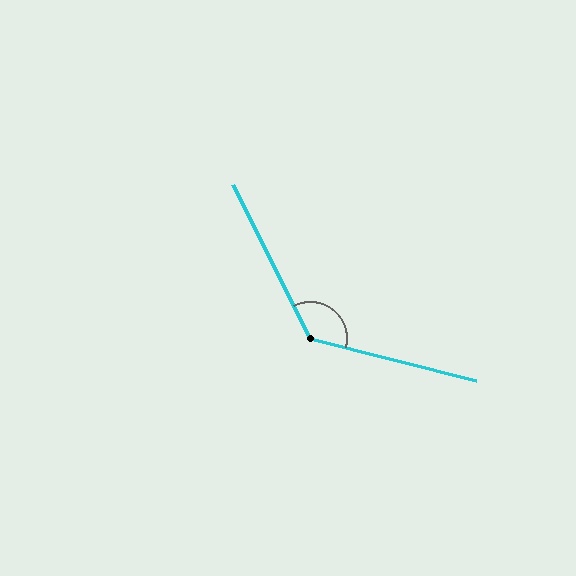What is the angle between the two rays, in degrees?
Approximately 131 degrees.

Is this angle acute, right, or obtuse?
It is obtuse.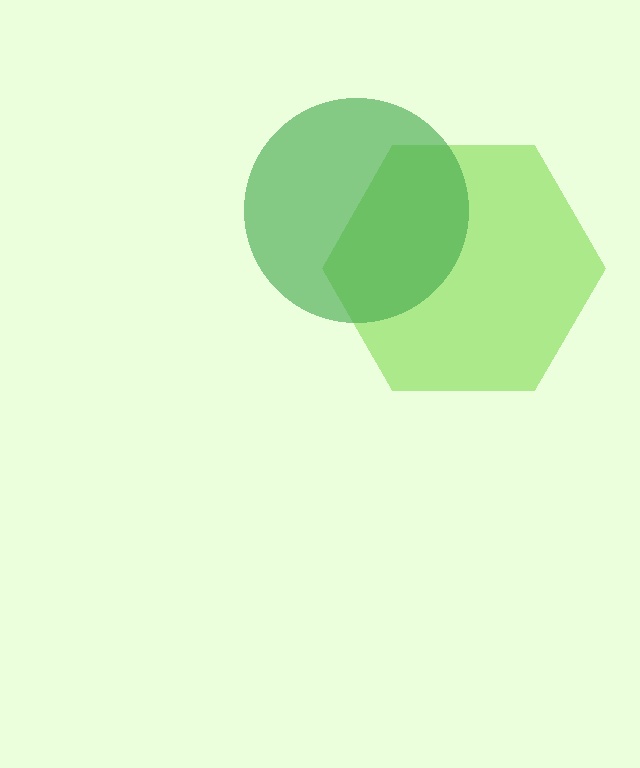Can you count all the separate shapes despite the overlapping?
Yes, there are 2 separate shapes.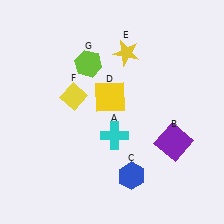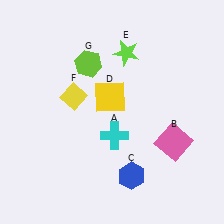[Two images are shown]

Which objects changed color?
B changed from purple to pink. E changed from yellow to lime.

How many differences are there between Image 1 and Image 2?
There are 2 differences between the two images.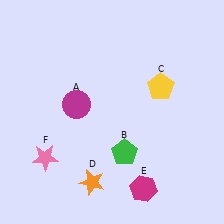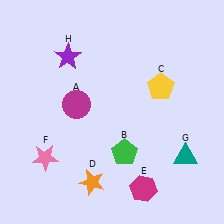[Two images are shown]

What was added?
A teal triangle (G), a purple star (H) were added in Image 2.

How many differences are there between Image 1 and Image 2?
There are 2 differences between the two images.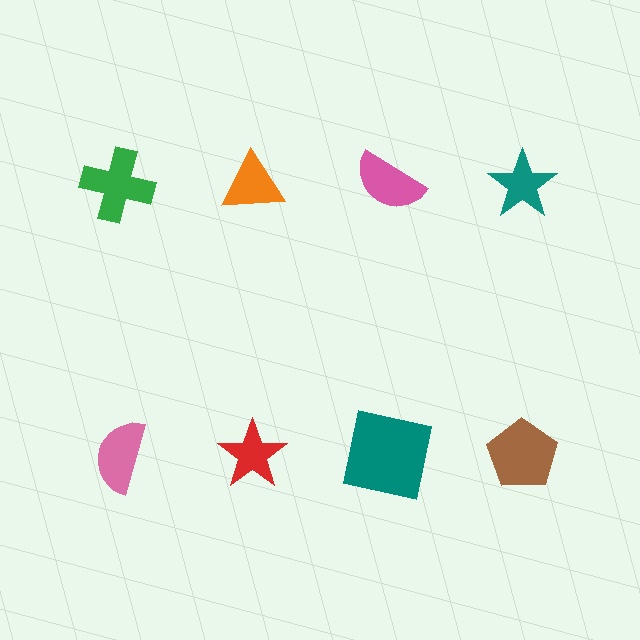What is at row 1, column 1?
A green cross.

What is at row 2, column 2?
A red star.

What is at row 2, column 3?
A teal square.